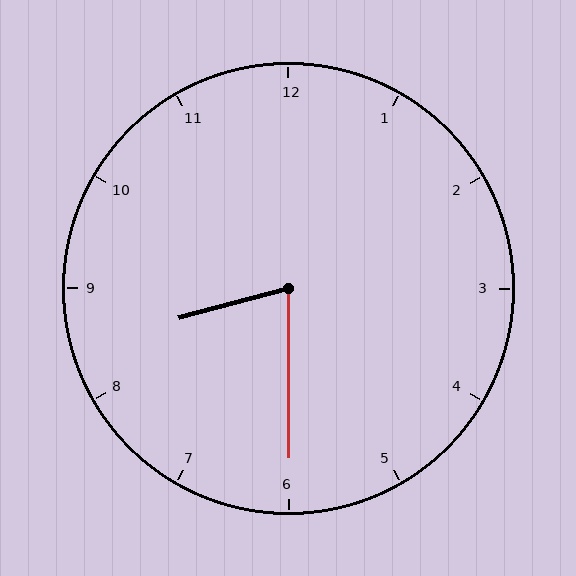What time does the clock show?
8:30.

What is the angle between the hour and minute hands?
Approximately 75 degrees.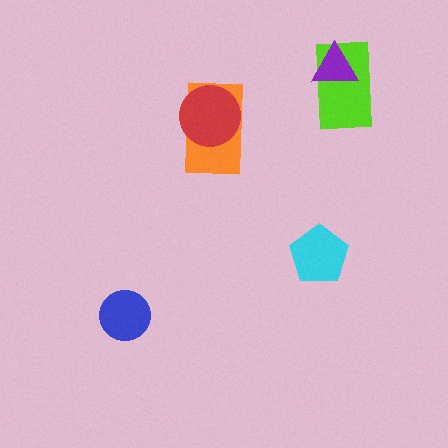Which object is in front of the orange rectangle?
The red circle is in front of the orange rectangle.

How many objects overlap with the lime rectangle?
1 object overlaps with the lime rectangle.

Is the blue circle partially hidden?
No, no other shape covers it.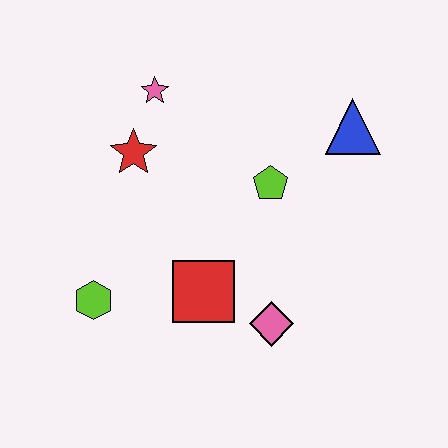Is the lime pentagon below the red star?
Yes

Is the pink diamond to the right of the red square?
Yes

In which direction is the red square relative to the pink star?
The red square is below the pink star.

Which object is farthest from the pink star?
The pink diamond is farthest from the pink star.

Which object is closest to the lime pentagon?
The blue triangle is closest to the lime pentagon.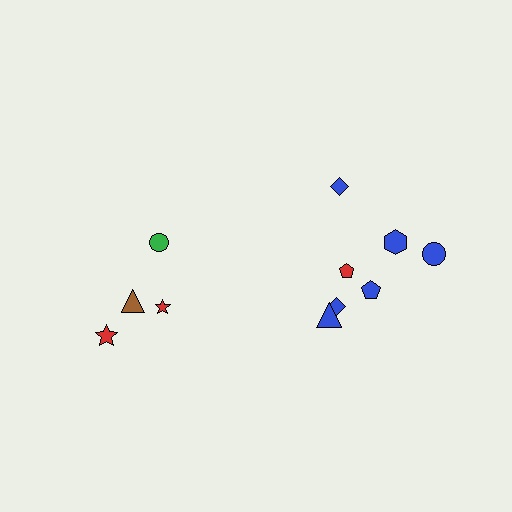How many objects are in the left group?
There are 4 objects.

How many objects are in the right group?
There are 7 objects.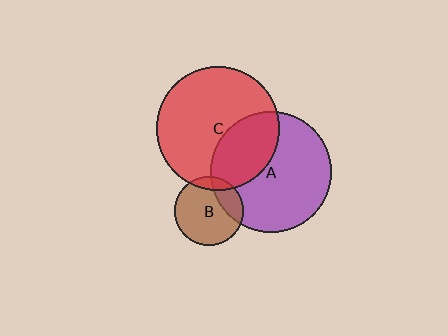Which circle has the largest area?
Circle C (red).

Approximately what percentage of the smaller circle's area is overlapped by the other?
Approximately 25%.